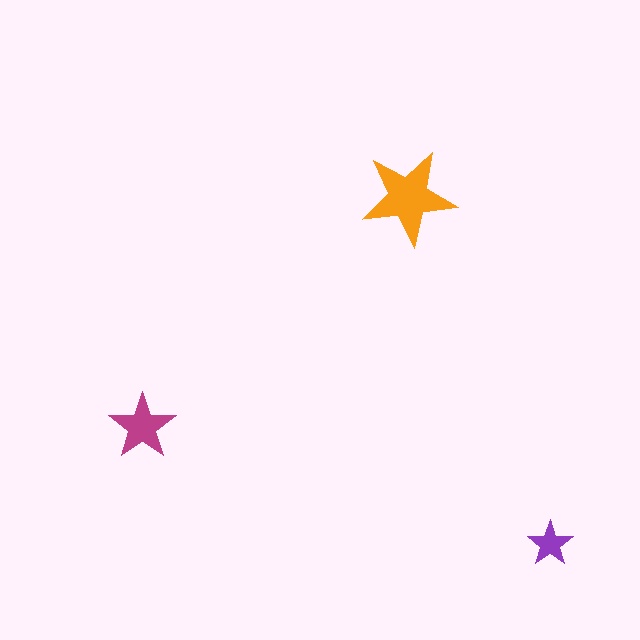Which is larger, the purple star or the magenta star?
The magenta one.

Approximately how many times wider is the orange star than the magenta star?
About 1.5 times wider.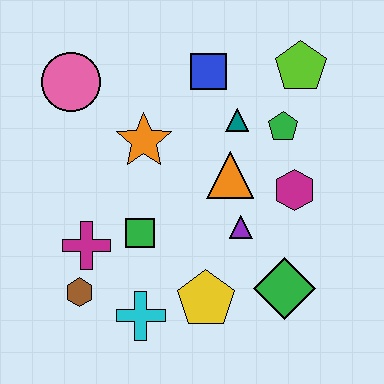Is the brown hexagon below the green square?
Yes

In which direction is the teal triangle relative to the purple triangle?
The teal triangle is above the purple triangle.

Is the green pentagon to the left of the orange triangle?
No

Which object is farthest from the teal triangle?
The brown hexagon is farthest from the teal triangle.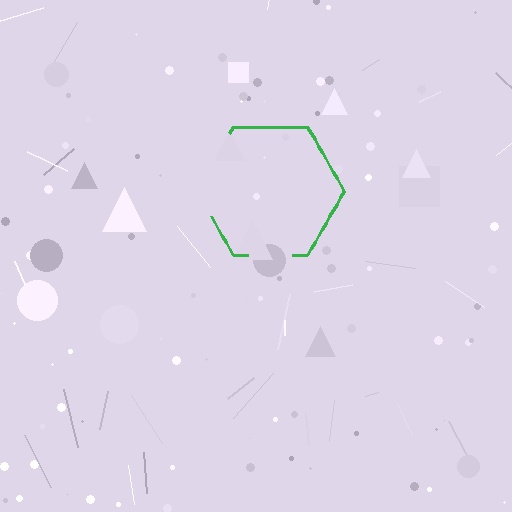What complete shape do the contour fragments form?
The contour fragments form a hexagon.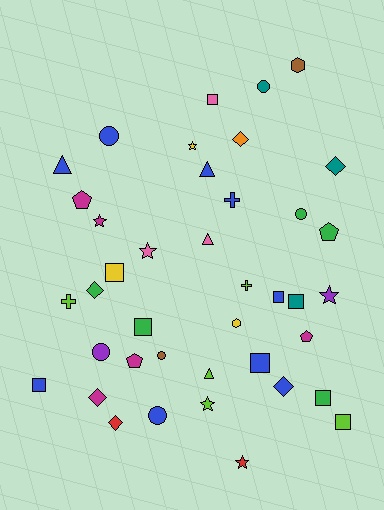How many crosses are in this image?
There are 3 crosses.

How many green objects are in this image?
There are 5 green objects.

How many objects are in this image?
There are 40 objects.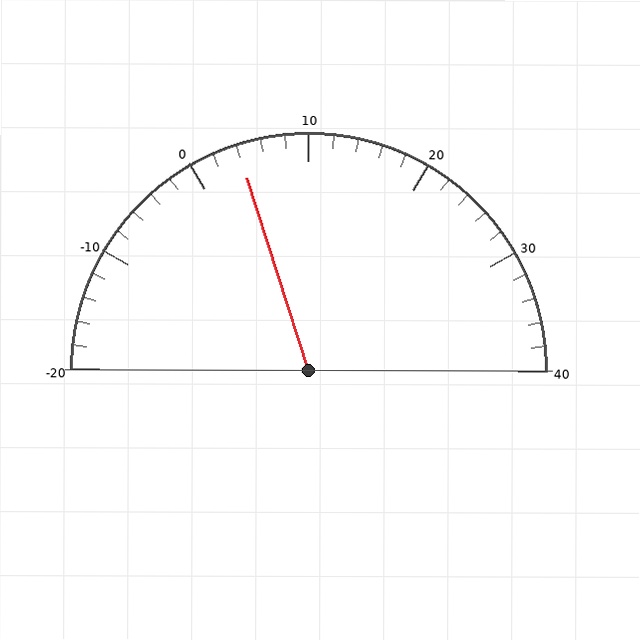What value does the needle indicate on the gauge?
The needle indicates approximately 4.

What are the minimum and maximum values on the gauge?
The gauge ranges from -20 to 40.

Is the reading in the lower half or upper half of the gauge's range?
The reading is in the lower half of the range (-20 to 40).